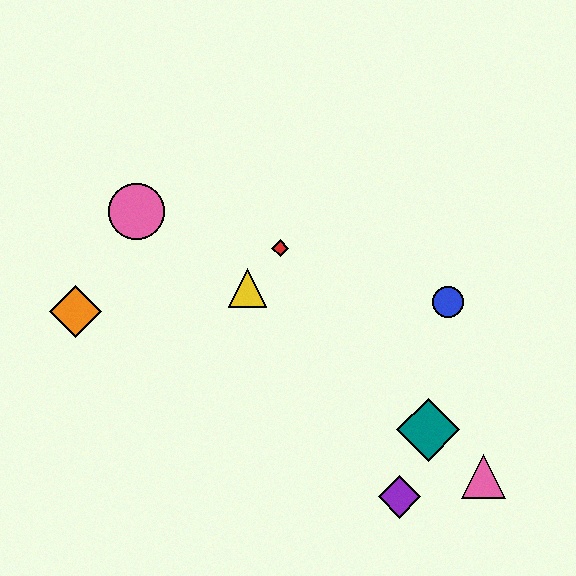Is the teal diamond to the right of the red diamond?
Yes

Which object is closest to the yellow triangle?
The red diamond is closest to the yellow triangle.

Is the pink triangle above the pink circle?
No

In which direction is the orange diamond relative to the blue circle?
The orange diamond is to the left of the blue circle.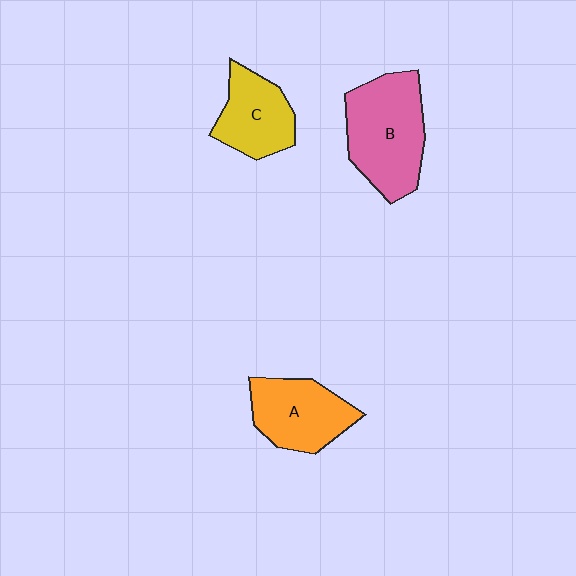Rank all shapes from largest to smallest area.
From largest to smallest: B (pink), A (orange), C (yellow).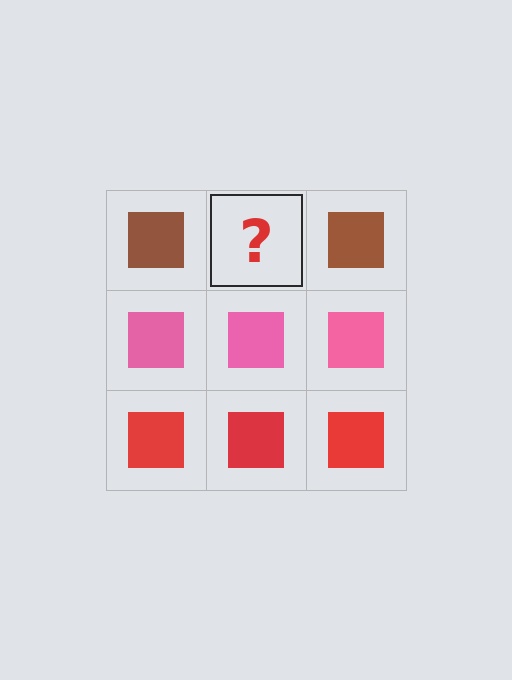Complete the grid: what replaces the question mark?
The question mark should be replaced with a brown square.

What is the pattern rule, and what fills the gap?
The rule is that each row has a consistent color. The gap should be filled with a brown square.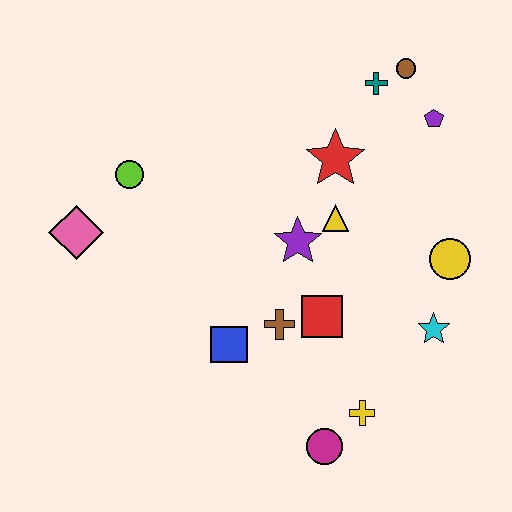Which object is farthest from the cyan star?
The pink diamond is farthest from the cyan star.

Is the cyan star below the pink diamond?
Yes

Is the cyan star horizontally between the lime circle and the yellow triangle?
No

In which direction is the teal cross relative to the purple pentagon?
The teal cross is to the left of the purple pentagon.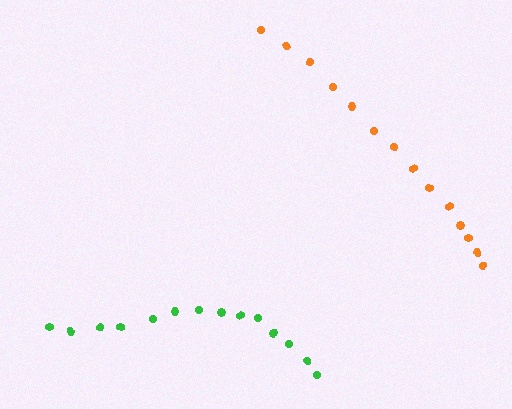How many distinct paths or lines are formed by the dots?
There are 2 distinct paths.